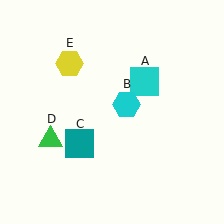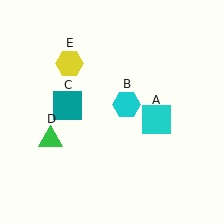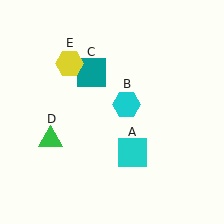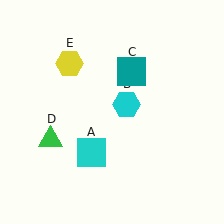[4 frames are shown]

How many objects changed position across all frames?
2 objects changed position: cyan square (object A), teal square (object C).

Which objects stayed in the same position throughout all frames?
Cyan hexagon (object B) and green triangle (object D) and yellow hexagon (object E) remained stationary.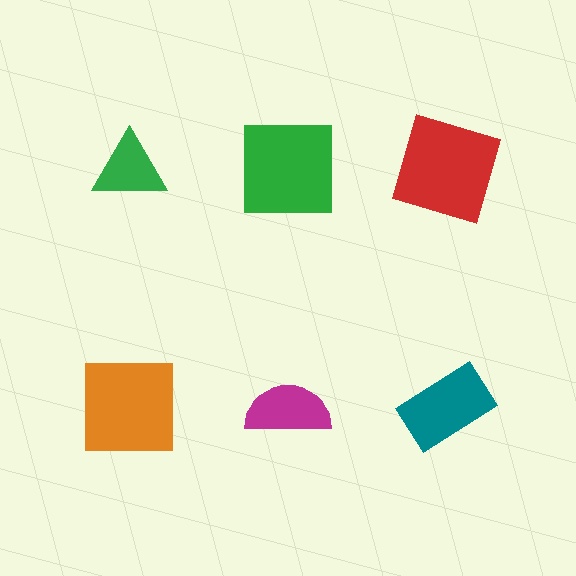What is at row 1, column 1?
A green triangle.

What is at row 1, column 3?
A red square.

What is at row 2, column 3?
A teal rectangle.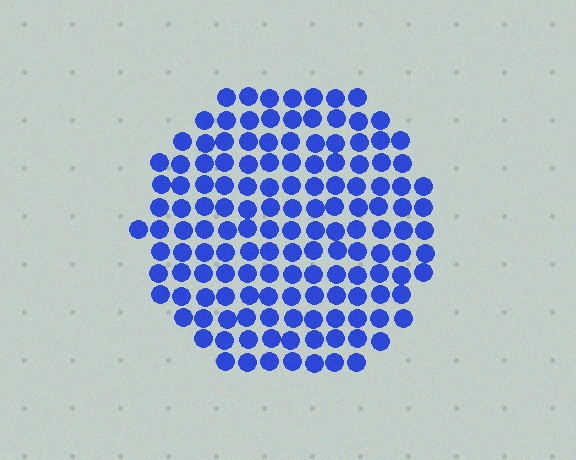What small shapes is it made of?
It is made of small circles.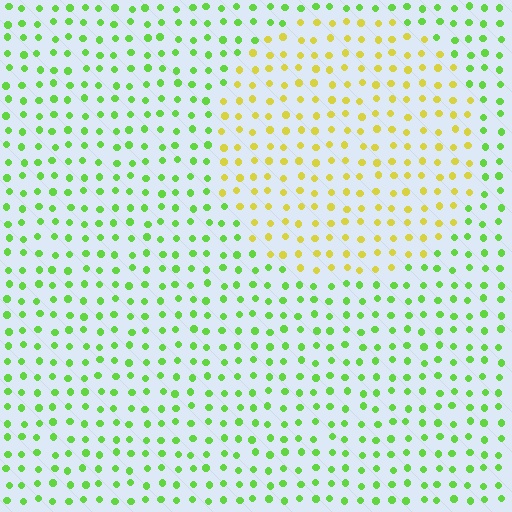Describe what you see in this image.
The image is filled with small lime elements in a uniform arrangement. A circle-shaped region is visible where the elements are tinted to a slightly different hue, forming a subtle color boundary.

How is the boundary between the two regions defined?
The boundary is defined purely by a slight shift in hue (about 48 degrees). Spacing, size, and orientation are identical on both sides.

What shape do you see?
I see a circle.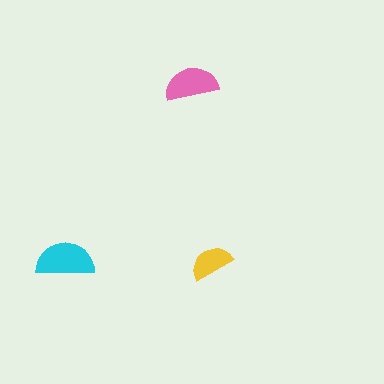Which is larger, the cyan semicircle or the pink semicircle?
The cyan one.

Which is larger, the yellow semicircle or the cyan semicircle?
The cyan one.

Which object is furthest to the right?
The yellow semicircle is rightmost.